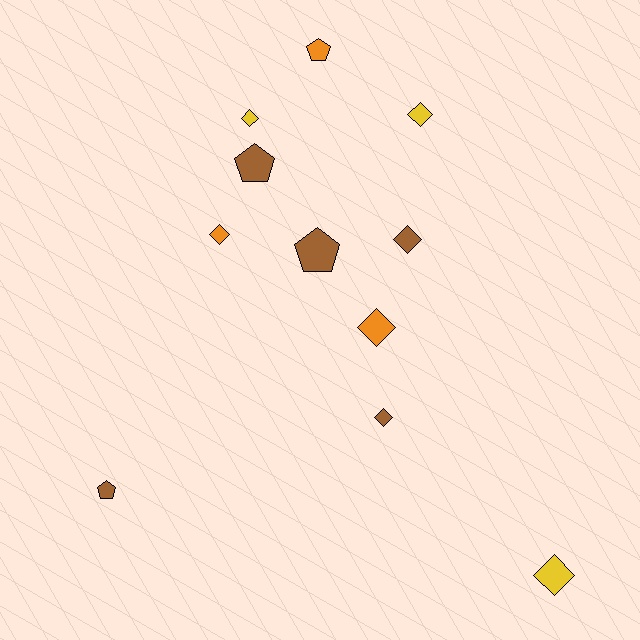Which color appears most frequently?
Brown, with 5 objects.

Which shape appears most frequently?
Diamond, with 7 objects.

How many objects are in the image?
There are 11 objects.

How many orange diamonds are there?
There are 2 orange diamonds.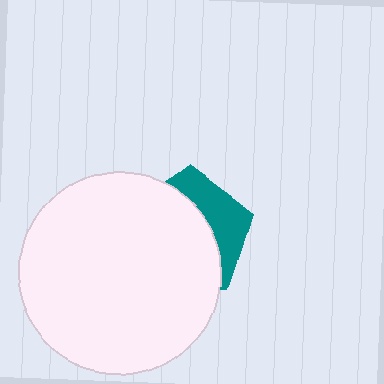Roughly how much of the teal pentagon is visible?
A small part of it is visible (roughly 33%).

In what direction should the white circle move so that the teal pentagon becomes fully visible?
The white circle should move toward the lower-left. That is the shortest direction to clear the overlap and leave the teal pentagon fully visible.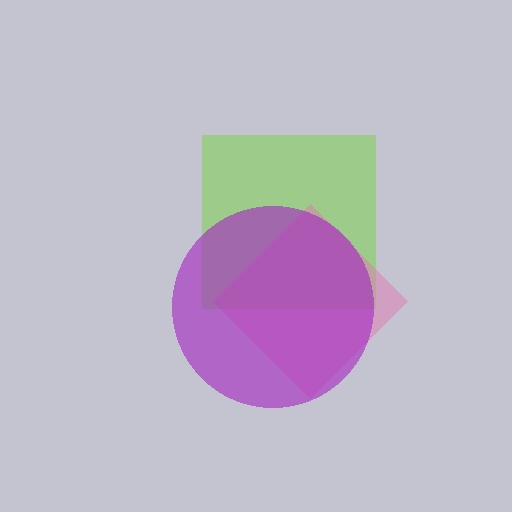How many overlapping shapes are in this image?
There are 3 overlapping shapes in the image.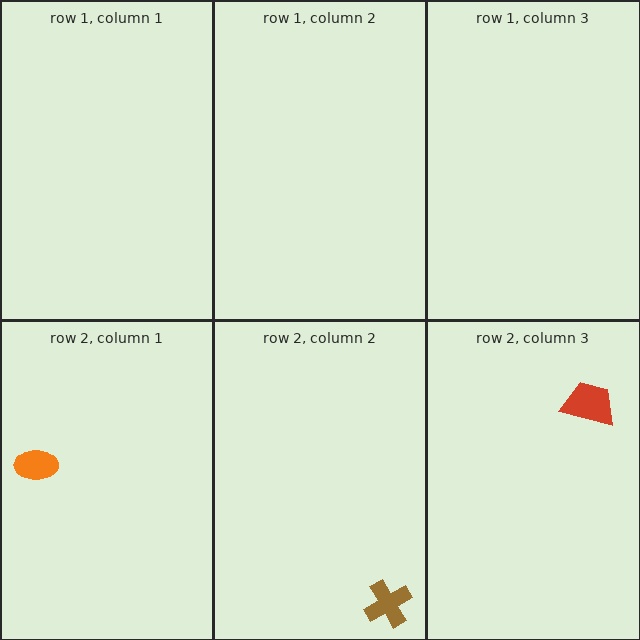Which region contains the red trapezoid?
The row 2, column 3 region.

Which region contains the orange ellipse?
The row 2, column 1 region.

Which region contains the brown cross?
The row 2, column 2 region.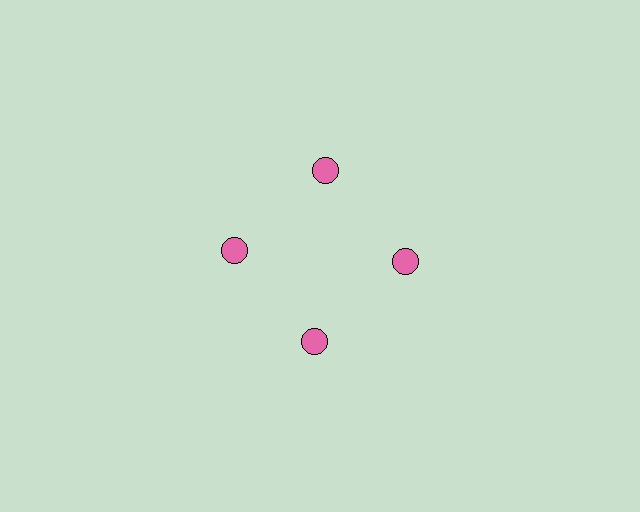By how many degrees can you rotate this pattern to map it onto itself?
The pattern maps onto itself every 90 degrees of rotation.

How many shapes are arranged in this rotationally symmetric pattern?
There are 4 shapes, arranged in 4 groups of 1.